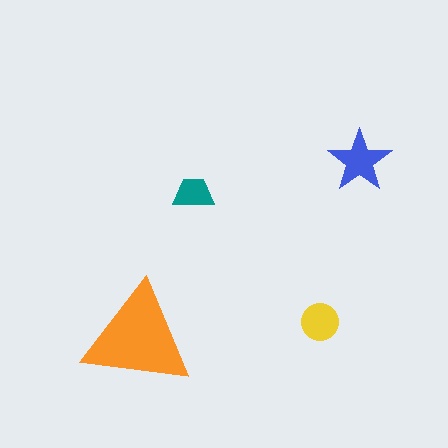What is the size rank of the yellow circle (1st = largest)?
3rd.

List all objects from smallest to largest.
The teal trapezoid, the yellow circle, the blue star, the orange triangle.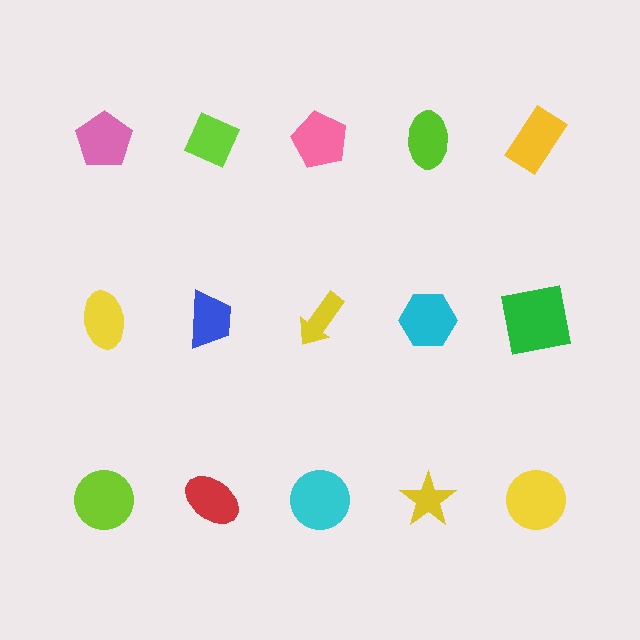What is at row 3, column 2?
A red ellipse.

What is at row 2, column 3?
A yellow arrow.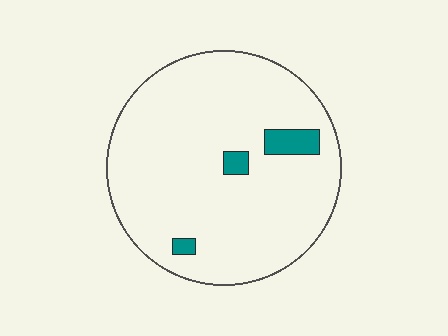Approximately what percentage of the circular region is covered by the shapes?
Approximately 5%.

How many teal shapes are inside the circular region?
3.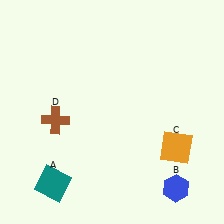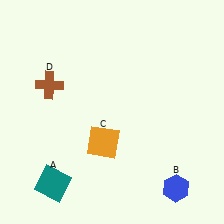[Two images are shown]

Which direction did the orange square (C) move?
The orange square (C) moved left.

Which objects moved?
The objects that moved are: the orange square (C), the brown cross (D).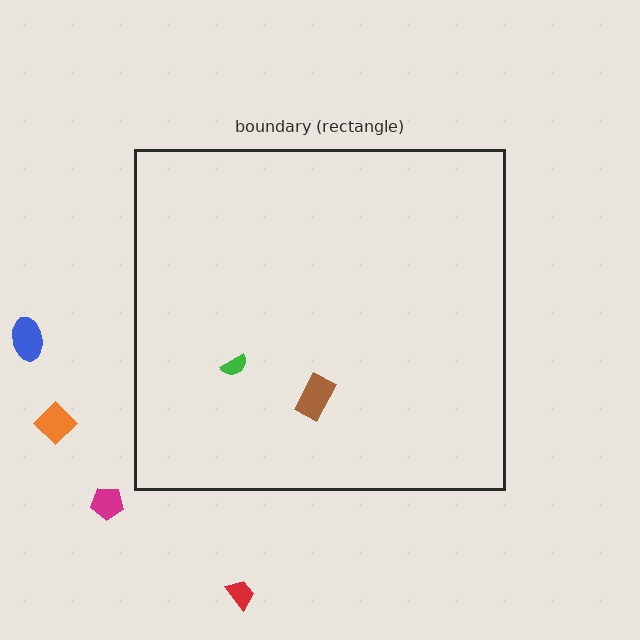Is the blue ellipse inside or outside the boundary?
Outside.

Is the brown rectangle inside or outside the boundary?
Inside.